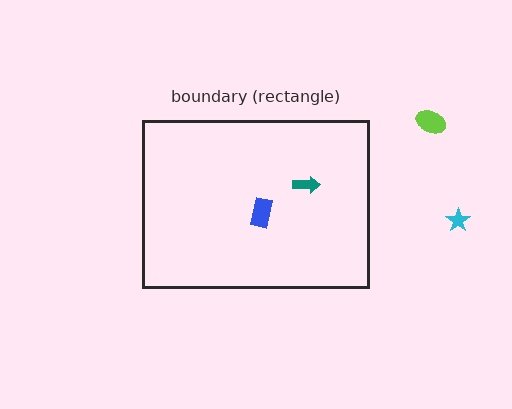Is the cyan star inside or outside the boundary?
Outside.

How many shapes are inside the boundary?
2 inside, 2 outside.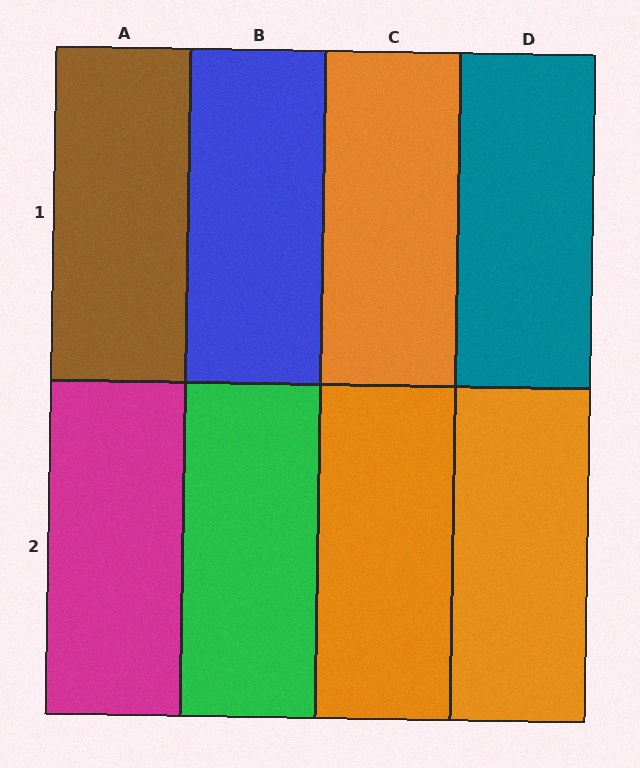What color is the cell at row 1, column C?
Orange.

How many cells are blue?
1 cell is blue.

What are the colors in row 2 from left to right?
Magenta, green, orange, orange.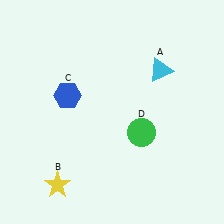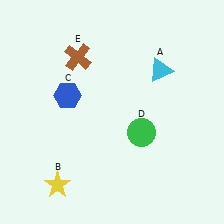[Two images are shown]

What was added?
A brown cross (E) was added in Image 2.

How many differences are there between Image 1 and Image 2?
There is 1 difference between the two images.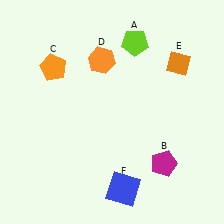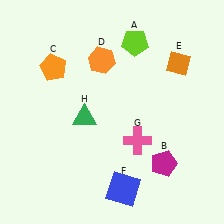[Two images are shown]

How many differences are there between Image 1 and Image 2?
There are 2 differences between the two images.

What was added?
A pink cross (G), a green triangle (H) were added in Image 2.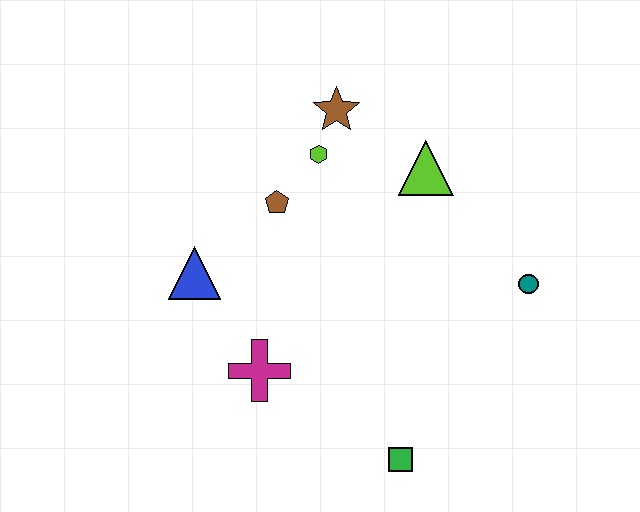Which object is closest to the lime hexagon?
The brown star is closest to the lime hexagon.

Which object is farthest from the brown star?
The green square is farthest from the brown star.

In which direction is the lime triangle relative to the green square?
The lime triangle is above the green square.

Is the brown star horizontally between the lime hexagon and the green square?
Yes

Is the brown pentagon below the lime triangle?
Yes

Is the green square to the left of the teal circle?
Yes